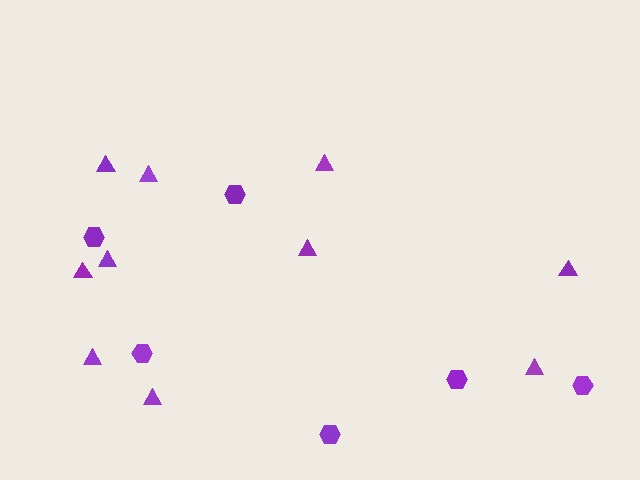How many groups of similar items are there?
There are 2 groups: one group of triangles (10) and one group of hexagons (6).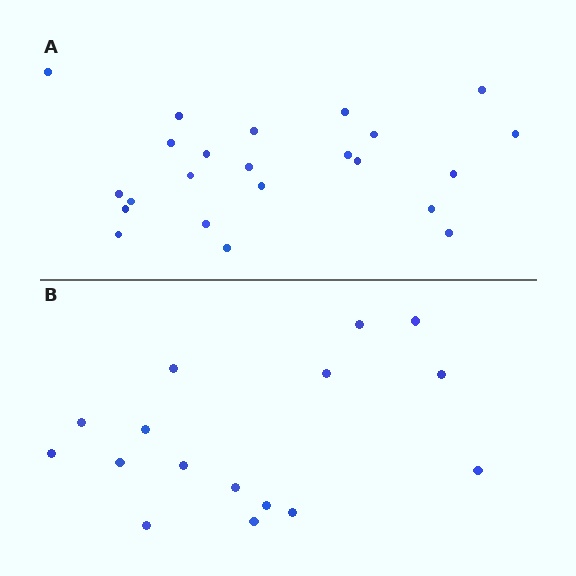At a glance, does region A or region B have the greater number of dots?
Region A (the top region) has more dots.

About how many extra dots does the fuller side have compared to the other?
Region A has roughly 8 or so more dots than region B.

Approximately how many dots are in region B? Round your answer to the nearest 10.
About 20 dots. (The exact count is 16, which rounds to 20.)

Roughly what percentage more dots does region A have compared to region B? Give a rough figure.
About 45% more.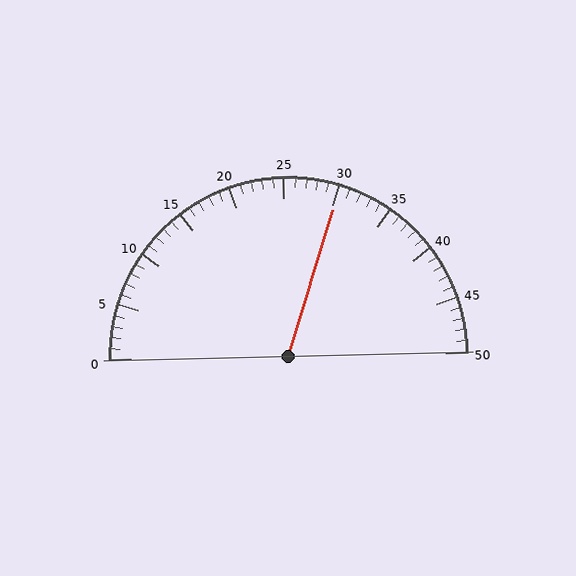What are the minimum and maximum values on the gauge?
The gauge ranges from 0 to 50.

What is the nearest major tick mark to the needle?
The nearest major tick mark is 30.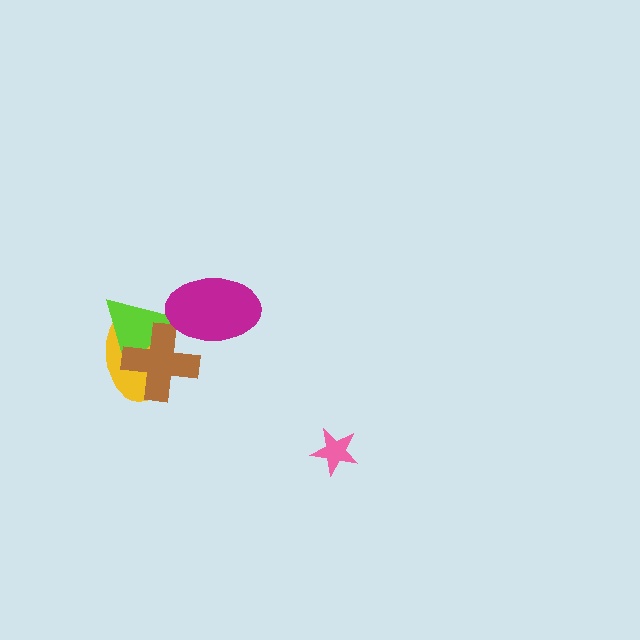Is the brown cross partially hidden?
Yes, it is partially covered by another shape.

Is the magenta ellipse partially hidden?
No, no other shape covers it.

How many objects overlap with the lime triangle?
3 objects overlap with the lime triangle.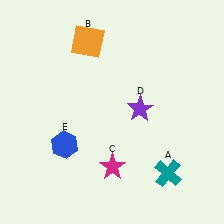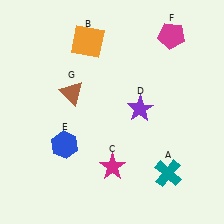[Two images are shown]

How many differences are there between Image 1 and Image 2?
There are 2 differences between the two images.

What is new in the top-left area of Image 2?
A brown triangle (G) was added in the top-left area of Image 2.